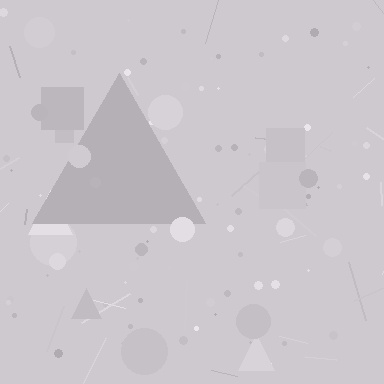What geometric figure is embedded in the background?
A triangle is embedded in the background.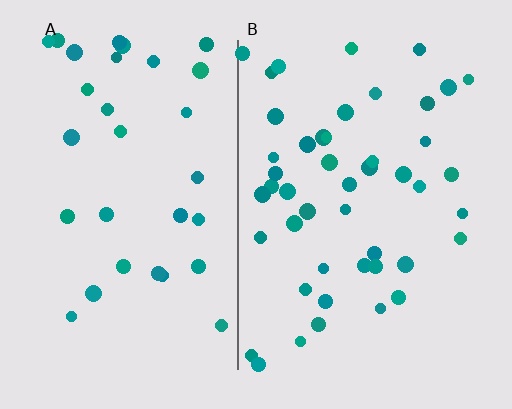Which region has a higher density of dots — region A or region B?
B (the right).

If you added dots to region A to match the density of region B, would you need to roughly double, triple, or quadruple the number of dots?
Approximately double.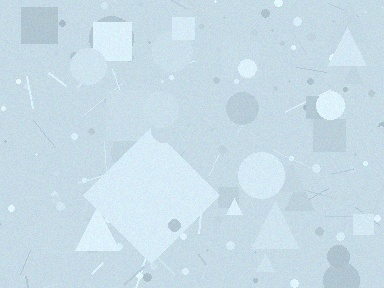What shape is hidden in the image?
A diamond is hidden in the image.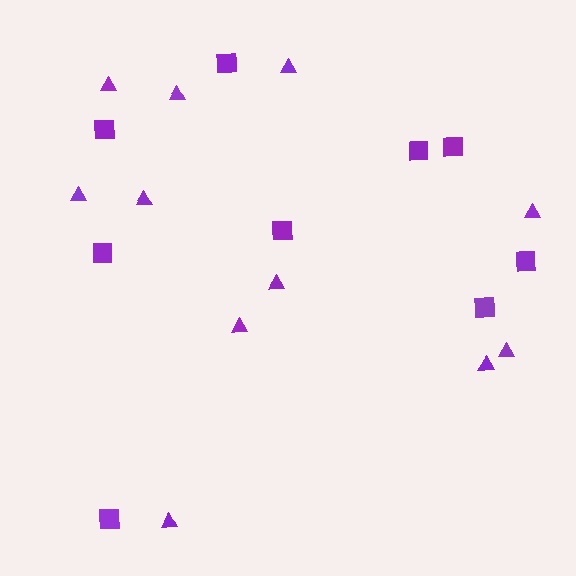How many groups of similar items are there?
There are 2 groups: one group of squares (9) and one group of triangles (11).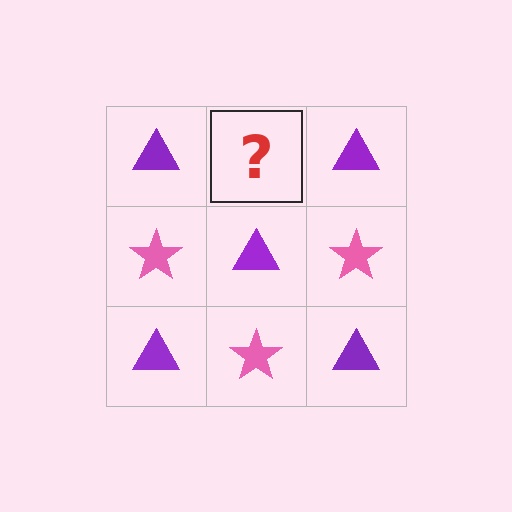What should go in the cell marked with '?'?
The missing cell should contain a pink star.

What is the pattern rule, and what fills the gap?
The rule is that it alternates purple triangle and pink star in a checkerboard pattern. The gap should be filled with a pink star.